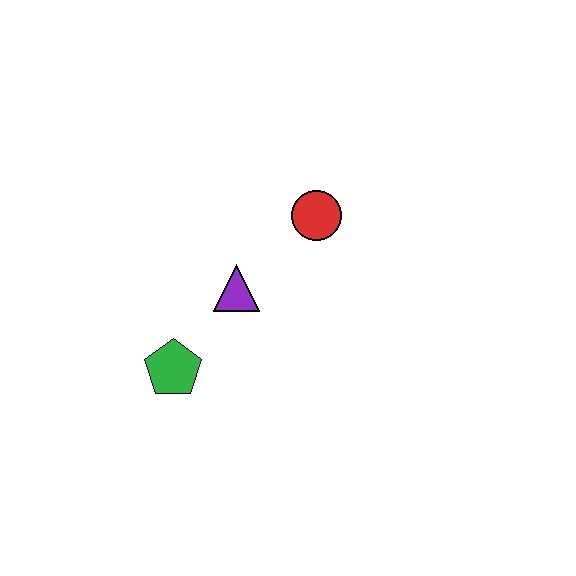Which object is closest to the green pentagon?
The purple triangle is closest to the green pentagon.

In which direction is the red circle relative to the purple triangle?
The red circle is to the right of the purple triangle.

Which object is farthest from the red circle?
The green pentagon is farthest from the red circle.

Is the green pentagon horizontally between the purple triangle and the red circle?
No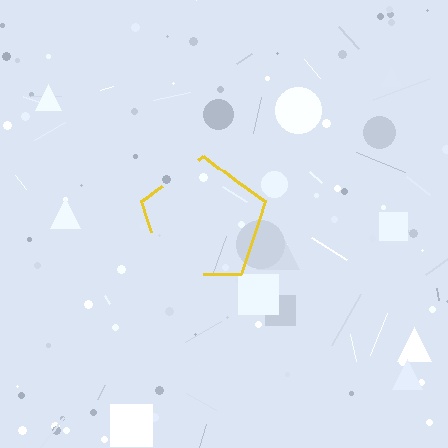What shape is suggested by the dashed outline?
The dashed outline suggests a pentagon.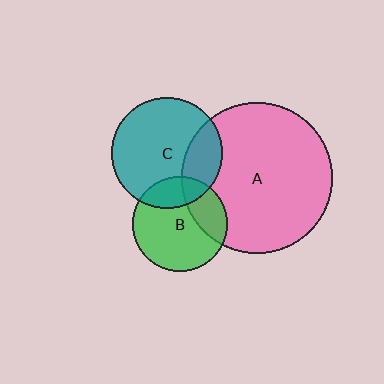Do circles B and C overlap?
Yes.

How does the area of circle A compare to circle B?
Approximately 2.5 times.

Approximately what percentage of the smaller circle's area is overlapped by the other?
Approximately 20%.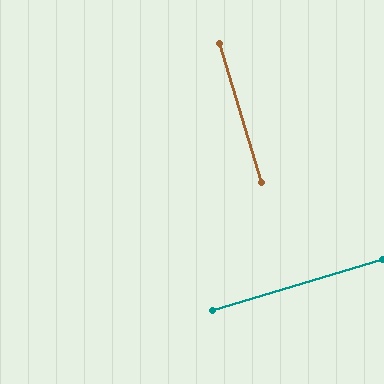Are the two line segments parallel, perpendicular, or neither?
Perpendicular — they meet at approximately 90°.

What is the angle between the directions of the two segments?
Approximately 90 degrees.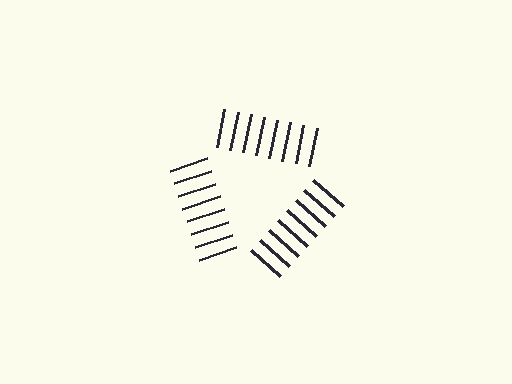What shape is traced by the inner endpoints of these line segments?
An illusory triangle — the line segments terminate on its edges but no continuous stroke is drawn.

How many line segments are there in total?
24 — 8 along each of the 3 edges.